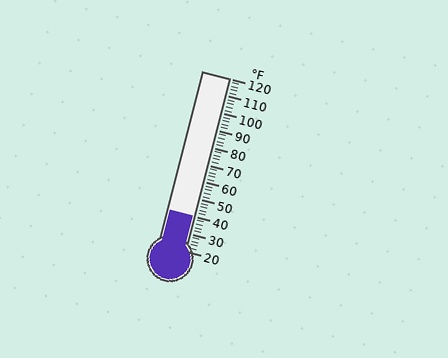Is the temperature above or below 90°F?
The temperature is below 90°F.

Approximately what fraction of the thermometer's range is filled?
The thermometer is filled to approximately 20% of its range.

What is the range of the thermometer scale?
The thermometer scale ranges from 20°F to 120°F.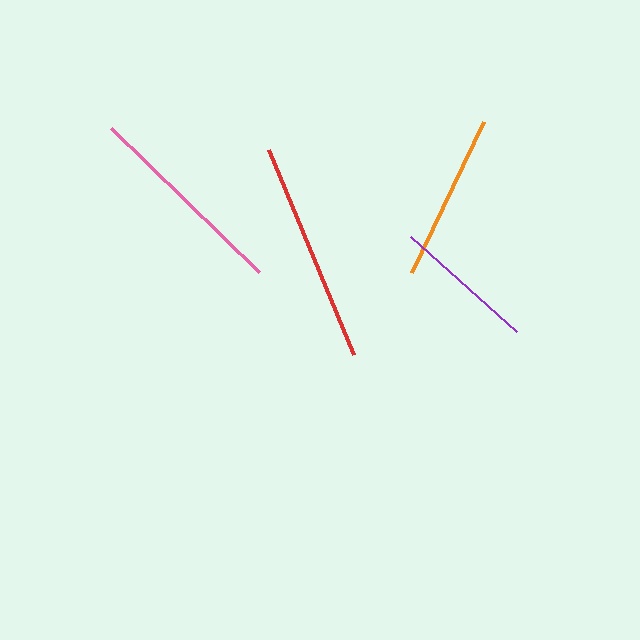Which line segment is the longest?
The red line is the longest at approximately 222 pixels.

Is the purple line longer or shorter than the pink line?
The pink line is longer than the purple line.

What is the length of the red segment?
The red segment is approximately 222 pixels long.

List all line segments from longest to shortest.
From longest to shortest: red, pink, orange, purple.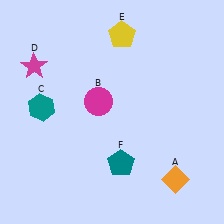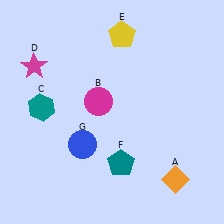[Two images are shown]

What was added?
A blue circle (G) was added in Image 2.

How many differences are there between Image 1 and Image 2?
There is 1 difference between the two images.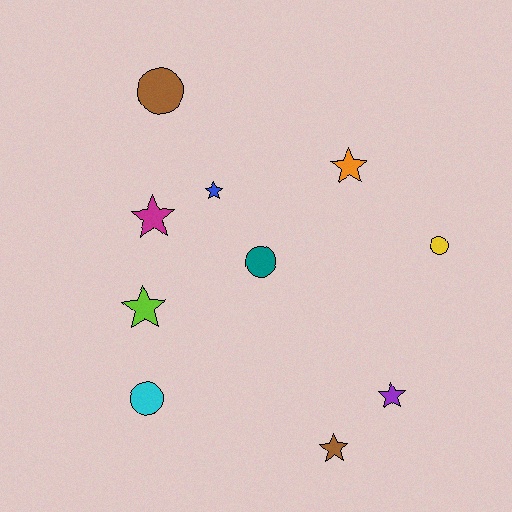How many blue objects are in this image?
There is 1 blue object.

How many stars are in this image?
There are 6 stars.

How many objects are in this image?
There are 10 objects.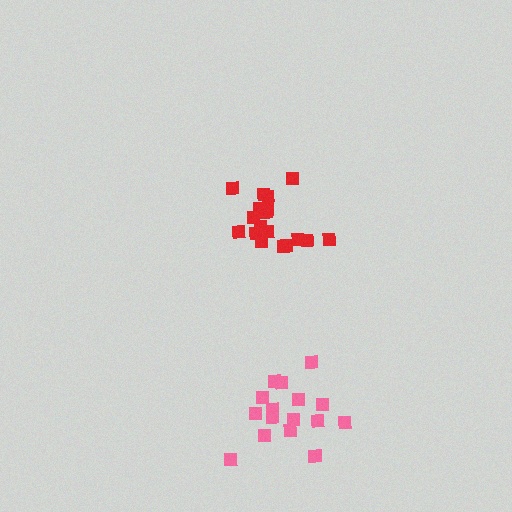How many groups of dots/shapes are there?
There are 2 groups.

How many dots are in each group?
Group 1: 16 dots, Group 2: 19 dots (35 total).